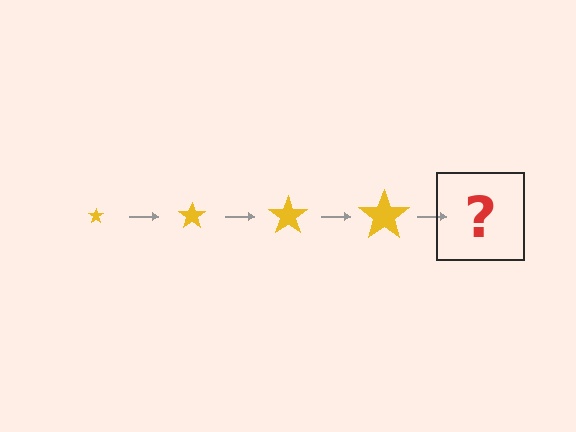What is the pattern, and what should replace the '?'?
The pattern is that the star gets progressively larger each step. The '?' should be a yellow star, larger than the previous one.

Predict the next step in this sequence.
The next step is a yellow star, larger than the previous one.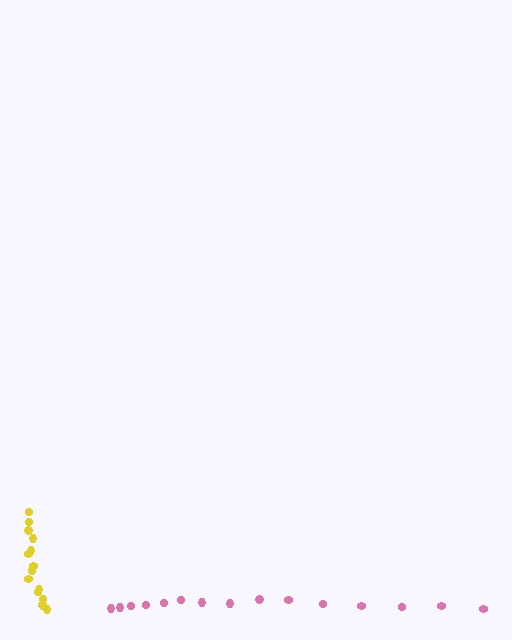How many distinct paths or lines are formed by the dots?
There are 2 distinct paths.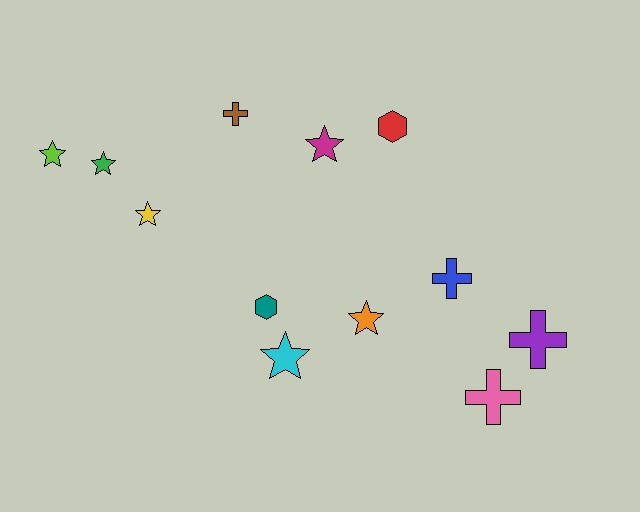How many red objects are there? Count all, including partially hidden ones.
There is 1 red object.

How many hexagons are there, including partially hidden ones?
There are 2 hexagons.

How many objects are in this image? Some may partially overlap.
There are 12 objects.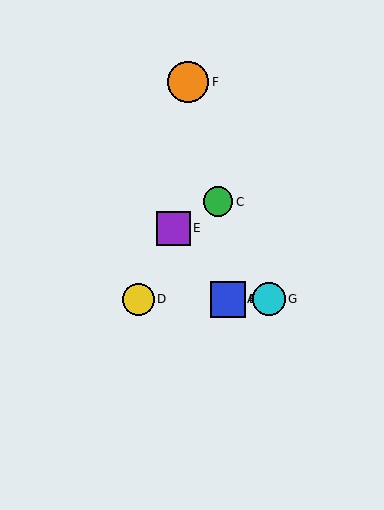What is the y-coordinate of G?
Object G is at y≈299.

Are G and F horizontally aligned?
No, G is at y≈299 and F is at y≈82.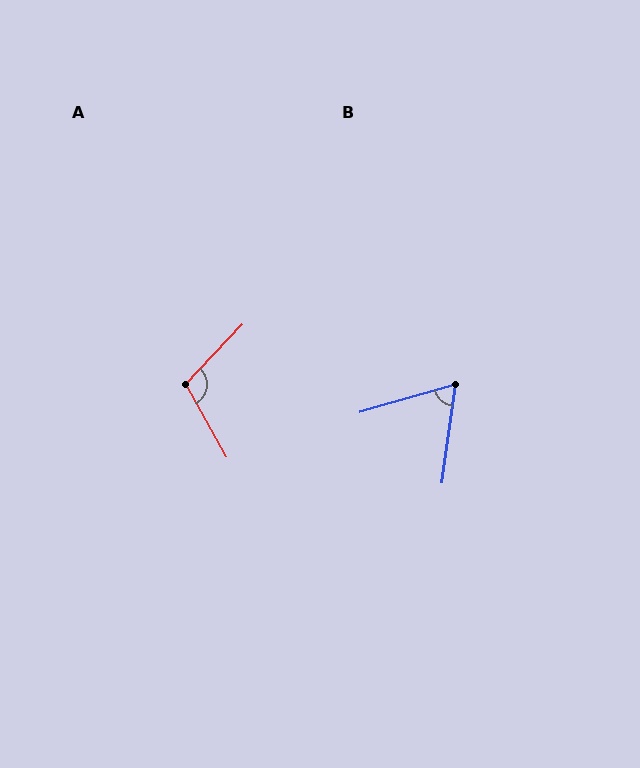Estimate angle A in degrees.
Approximately 107 degrees.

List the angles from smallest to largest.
B (66°), A (107°).